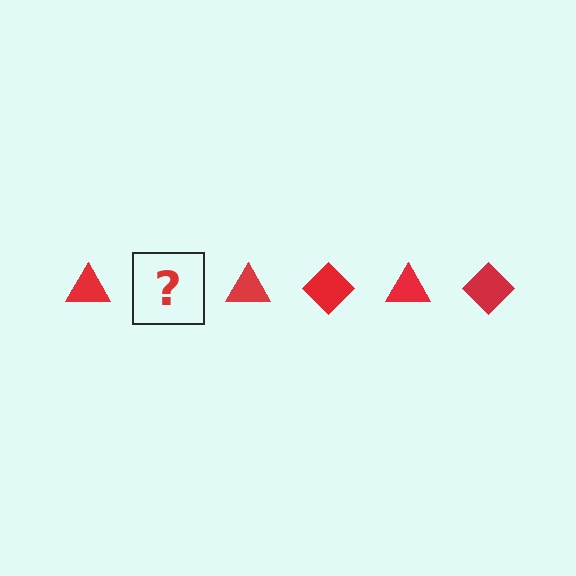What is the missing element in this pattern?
The missing element is a red diamond.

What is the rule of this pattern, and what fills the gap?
The rule is that the pattern cycles through triangle, diamond shapes in red. The gap should be filled with a red diamond.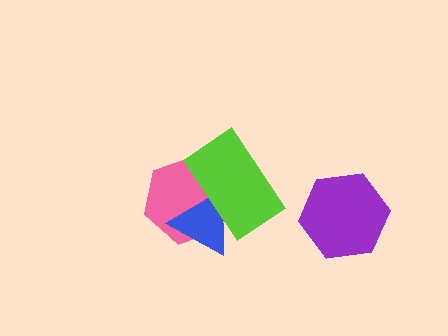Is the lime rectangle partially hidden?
No, no other shape covers it.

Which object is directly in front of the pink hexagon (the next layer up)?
The blue triangle is directly in front of the pink hexagon.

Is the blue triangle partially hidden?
Yes, it is partially covered by another shape.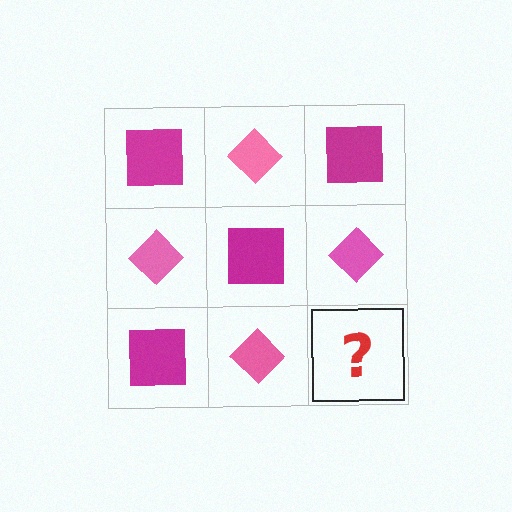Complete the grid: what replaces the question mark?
The question mark should be replaced with a magenta square.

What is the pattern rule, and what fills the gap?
The rule is that it alternates magenta square and pink diamond in a checkerboard pattern. The gap should be filled with a magenta square.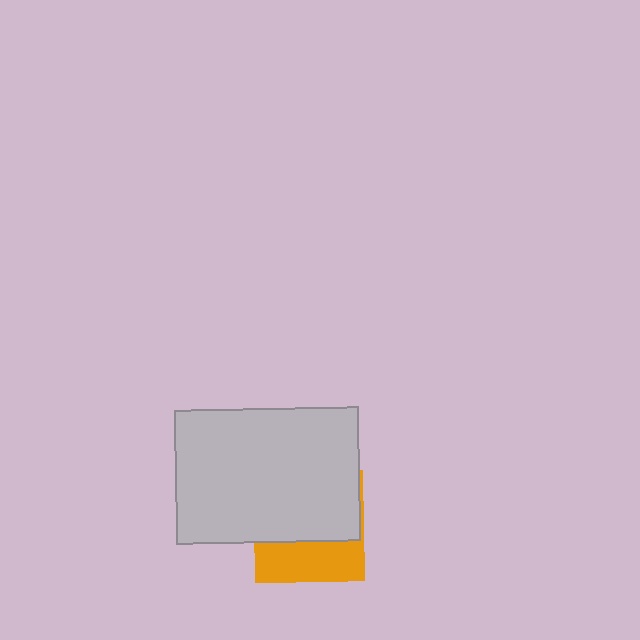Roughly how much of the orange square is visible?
A small part of it is visible (roughly 38%).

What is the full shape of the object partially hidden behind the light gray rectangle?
The partially hidden object is an orange square.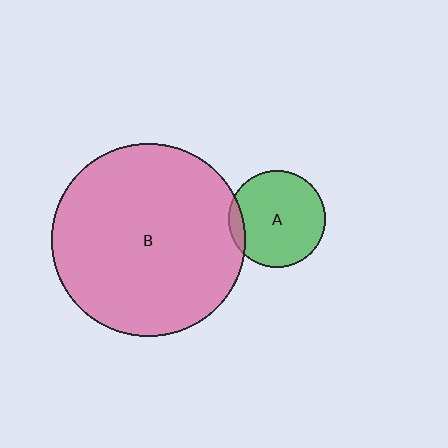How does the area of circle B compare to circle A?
Approximately 4.0 times.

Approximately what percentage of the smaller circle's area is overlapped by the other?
Approximately 10%.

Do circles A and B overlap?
Yes.